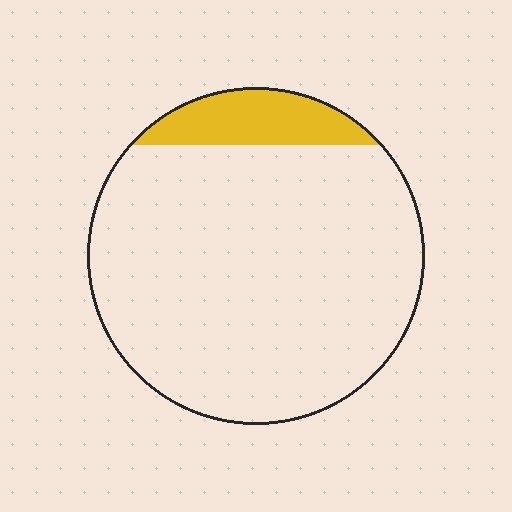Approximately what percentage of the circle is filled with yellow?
Approximately 10%.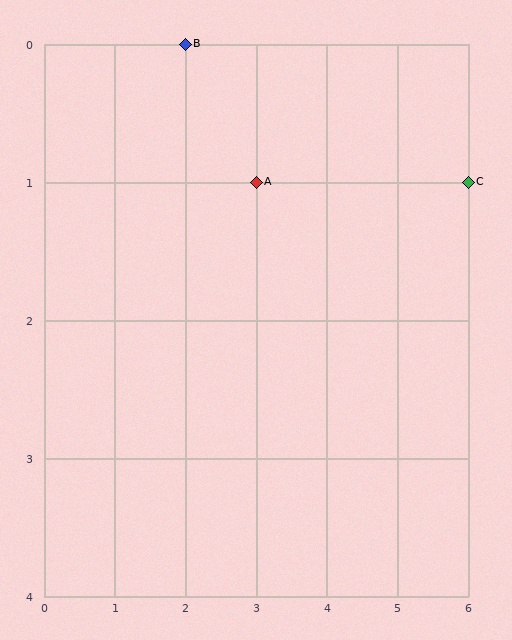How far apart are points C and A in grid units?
Points C and A are 3 columns apart.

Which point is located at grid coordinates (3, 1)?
Point A is at (3, 1).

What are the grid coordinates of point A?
Point A is at grid coordinates (3, 1).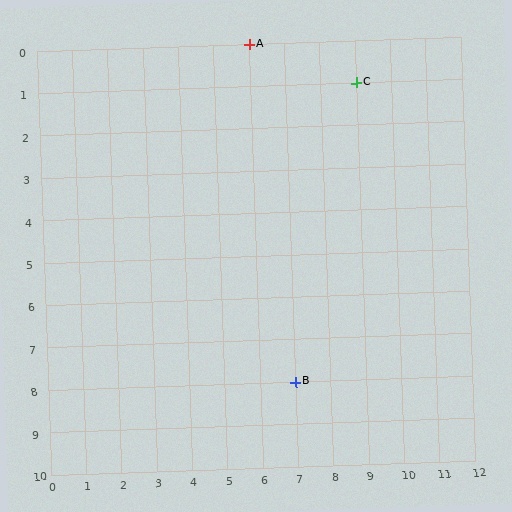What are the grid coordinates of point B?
Point B is at grid coordinates (7, 8).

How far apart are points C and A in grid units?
Points C and A are 3 columns and 1 row apart (about 3.2 grid units diagonally).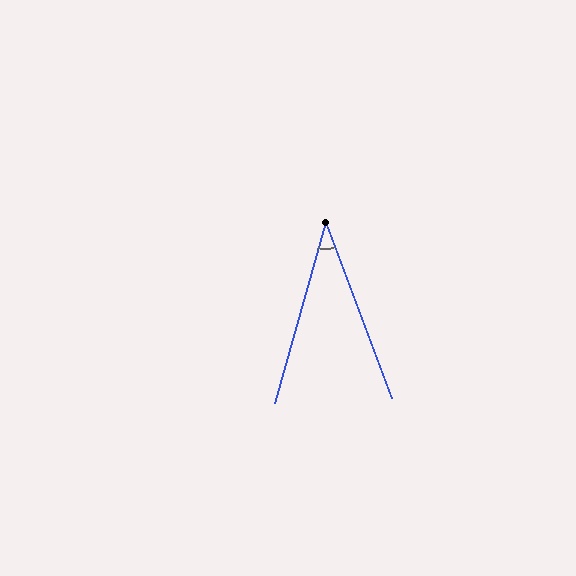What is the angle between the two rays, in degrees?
Approximately 36 degrees.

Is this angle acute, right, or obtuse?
It is acute.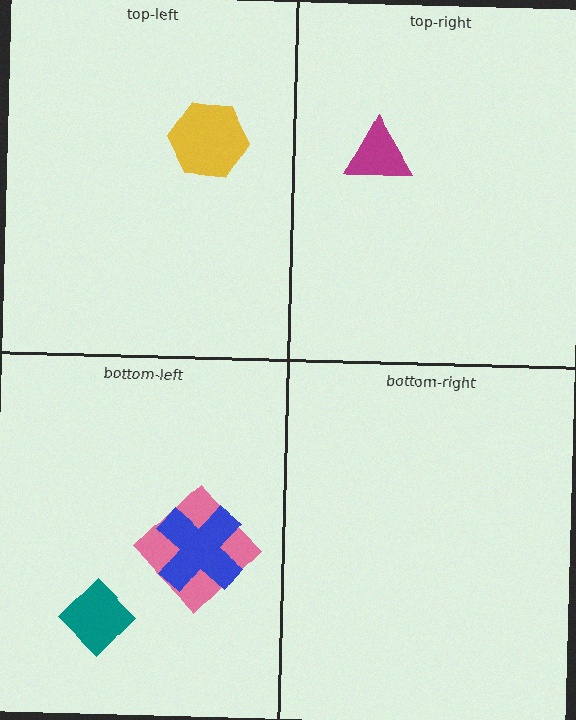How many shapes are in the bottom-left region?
3.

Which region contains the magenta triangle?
The top-right region.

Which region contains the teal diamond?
The bottom-left region.